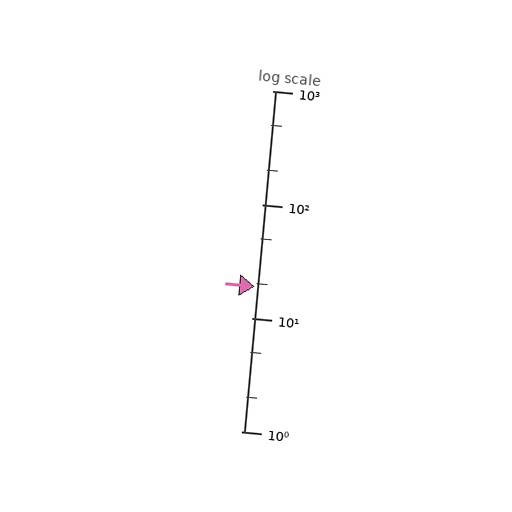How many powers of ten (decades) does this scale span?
The scale spans 3 decades, from 1 to 1000.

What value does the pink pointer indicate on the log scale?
The pointer indicates approximately 19.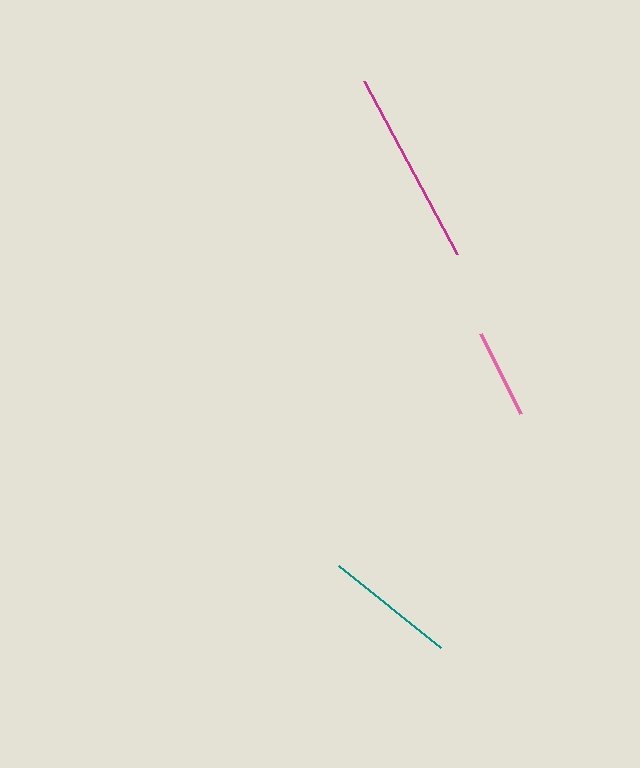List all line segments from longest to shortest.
From longest to shortest: magenta, teal, pink.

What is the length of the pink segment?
The pink segment is approximately 89 pixels long.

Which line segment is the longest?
The magenta line is the longest at approximately 197 pixels.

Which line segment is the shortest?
The pink line is the shortest at approximately 89 pixels.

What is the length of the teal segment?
The teal segment is approximately 131 pixels long.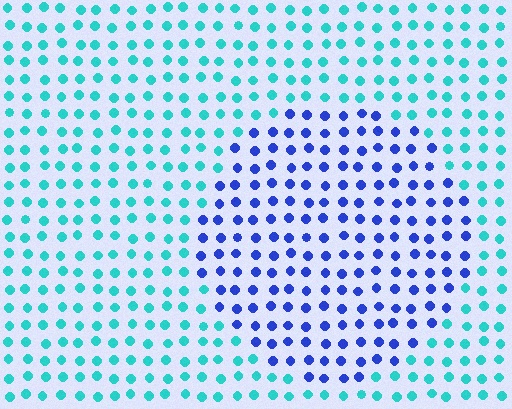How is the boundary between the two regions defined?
The boundary is defined purely by a slight shift in hue (about 55 degrees). Spacing, size, and orientation are identical on both sides.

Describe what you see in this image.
The image is filled with small cyan elements in a uniform arrangement. A circle-shaped region is visible where the elements are tinted to a slightly different hue, forming a subtle color boundary.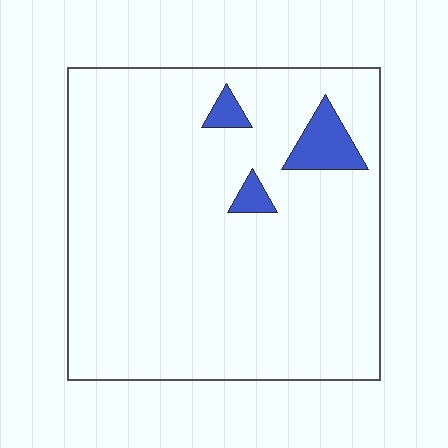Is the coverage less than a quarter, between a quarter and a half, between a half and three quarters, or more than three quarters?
Less than a quarter.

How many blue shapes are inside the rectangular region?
3.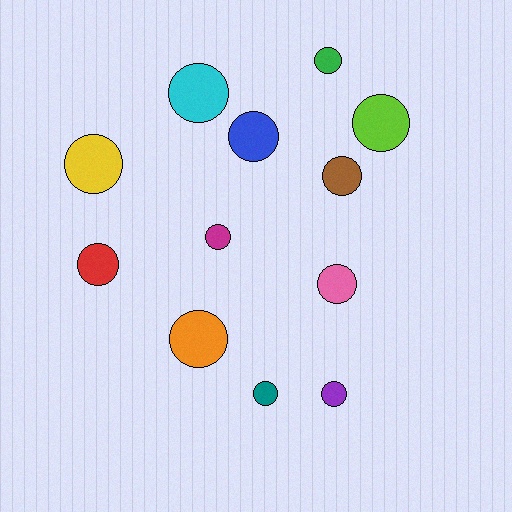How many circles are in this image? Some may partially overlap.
There are 12 circles.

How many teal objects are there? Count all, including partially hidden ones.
There is 1 teal object.